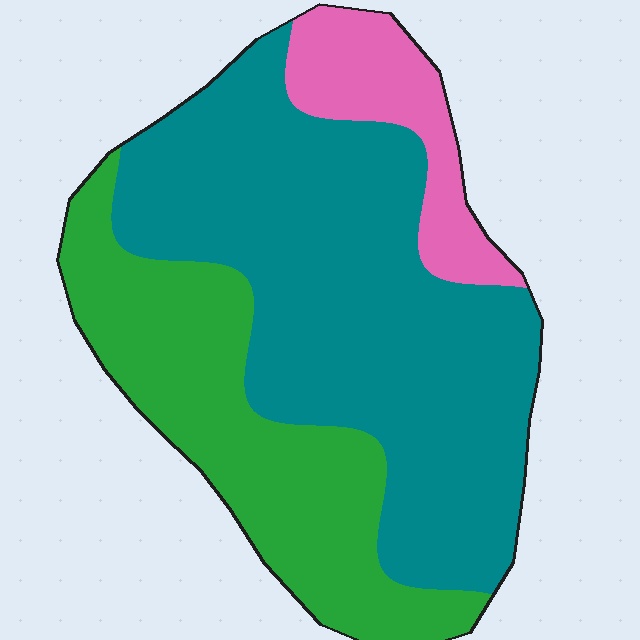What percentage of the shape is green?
Green takes up about one third (1/3) of the shape.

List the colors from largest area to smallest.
From largest to smallest: teal, green, pink.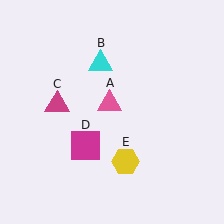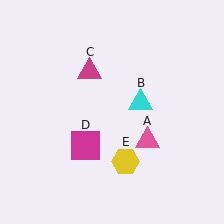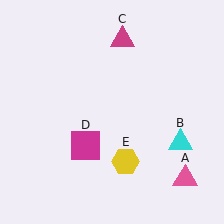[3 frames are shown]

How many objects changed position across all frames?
3 objects changed position: pink triangle (object A), cyan triangle (object B), magenta triangle (object C).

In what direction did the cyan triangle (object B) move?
The cyan triangle (object B) moved down and to the right.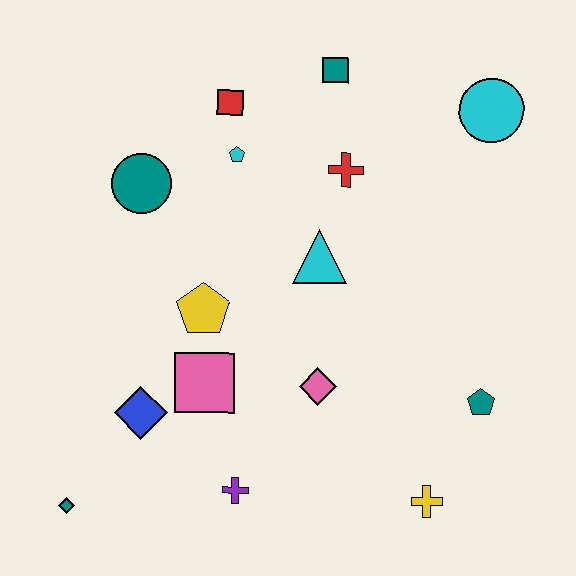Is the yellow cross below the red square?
Yes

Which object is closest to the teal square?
The red cross is closest to the teal square.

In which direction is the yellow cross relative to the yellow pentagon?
The yellow cross is to the right of the yellow pentagon.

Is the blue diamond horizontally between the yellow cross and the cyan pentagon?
No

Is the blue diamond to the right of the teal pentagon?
No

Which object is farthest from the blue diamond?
The cyan circle is farthest from the blue diamond.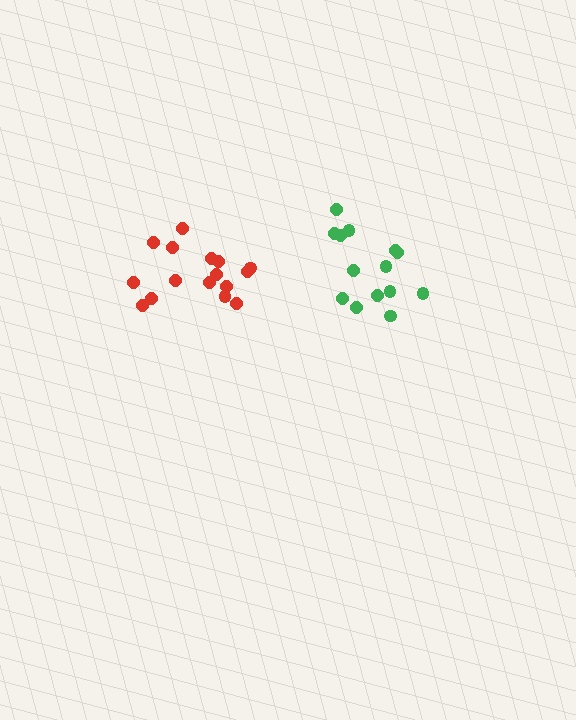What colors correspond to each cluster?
The clusters are colored: red, green.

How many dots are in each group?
Group 1: 16 dots, Group 2: 14 dots (30 total).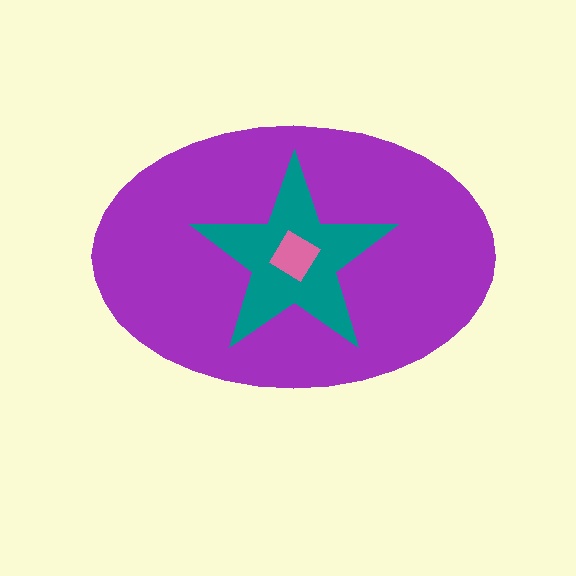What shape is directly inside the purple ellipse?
The teal star.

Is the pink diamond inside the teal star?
Yes.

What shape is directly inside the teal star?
The pink diamond.